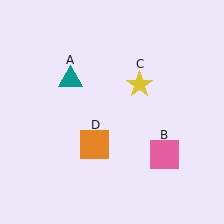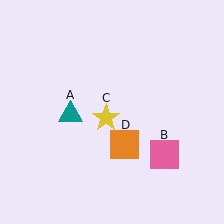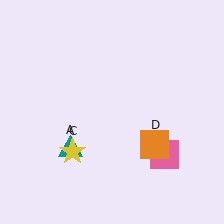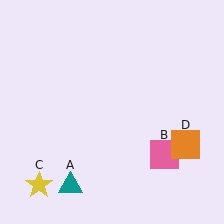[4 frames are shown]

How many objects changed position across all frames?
3 objects changed position: teal triangle (object A), yellow star (object C), orange square (object D).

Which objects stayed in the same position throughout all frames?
Pink square (object B) remained stationary.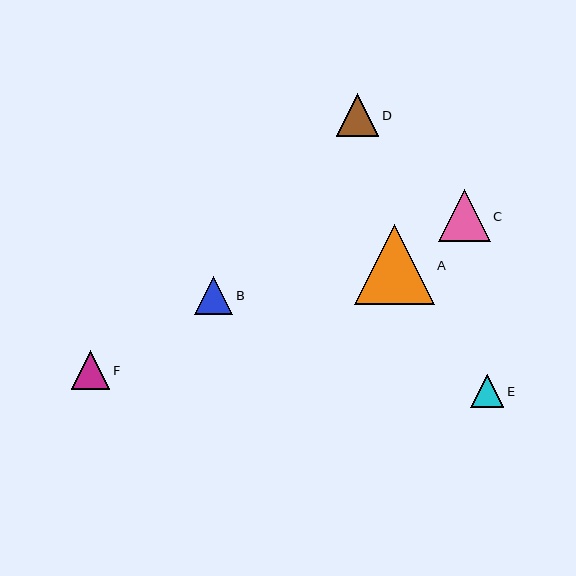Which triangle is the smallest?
Triangle E is the smallest with a size of approximately 33 pixels.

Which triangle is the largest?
Triangle A is the largest with a size of approximately 80 pixels.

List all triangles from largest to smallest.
From largest to smallest: A, C, D, F, B, E.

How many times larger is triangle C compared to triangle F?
Triangle C is approximately 1.3 times the size of triangle F.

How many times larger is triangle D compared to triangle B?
Triangle D is approximately 1.1 times the size of triangle B.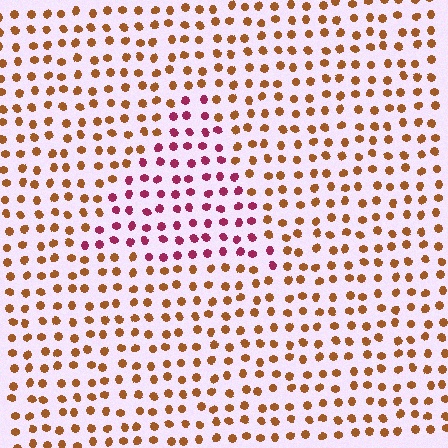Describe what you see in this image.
The image is filled with small brown elements in a uniform arrangement. A triangle-shaped region is visible where the elements are tinted to a slightly different hue, forming a subtle color boundary.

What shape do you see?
I see a triangle.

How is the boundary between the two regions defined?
The boundary is defined purely by a slight shift in hue (about 52 degrees). Spacing, size, and orientation are identical on both sides.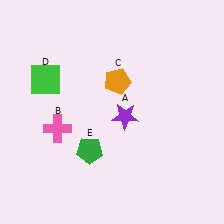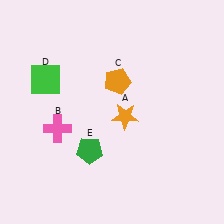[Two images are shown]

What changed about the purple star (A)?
In Image 1, A is purple. In Image 2, it changed to orange.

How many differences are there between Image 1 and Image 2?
There is 1 difference between the two images.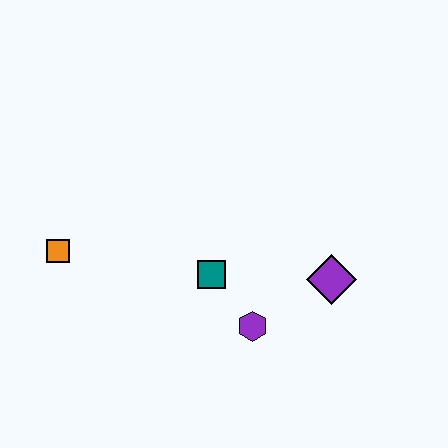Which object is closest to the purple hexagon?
The teal square is closest to the purple hexagon.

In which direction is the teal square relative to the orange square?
The teal square is to the right of the orange square.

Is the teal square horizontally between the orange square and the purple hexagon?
Yes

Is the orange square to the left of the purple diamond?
Yes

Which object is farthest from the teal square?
The orange square is farthest from the teal square.